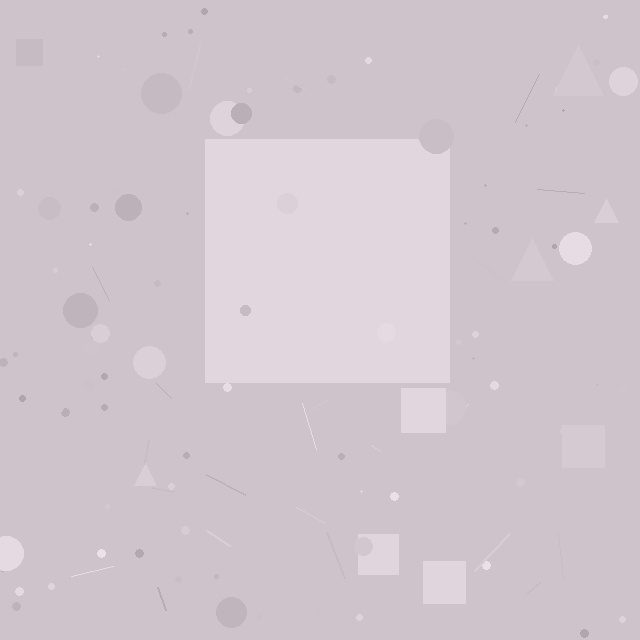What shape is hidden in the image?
A square is hidden in the image.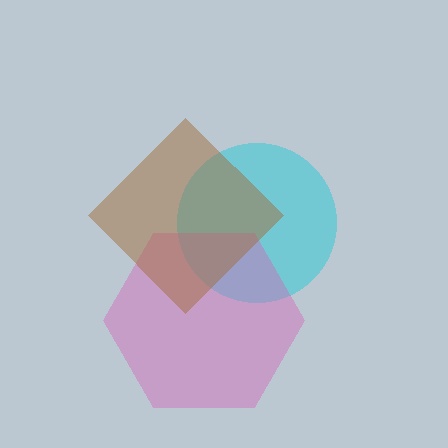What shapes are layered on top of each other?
The layered shapes are: a cyan circle, a pink hexagon, a brown diamond.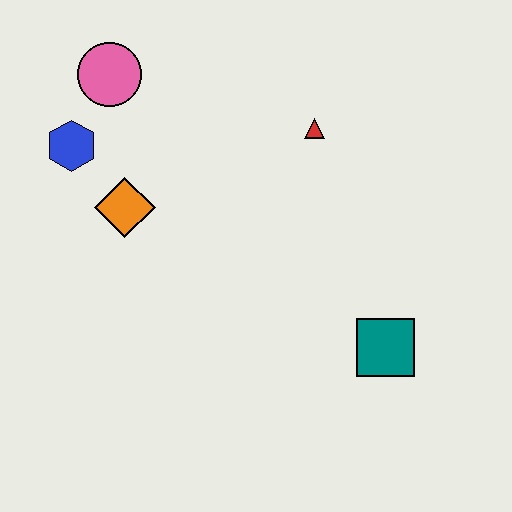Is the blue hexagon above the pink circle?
No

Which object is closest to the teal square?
The red triangle is closest to the teal square.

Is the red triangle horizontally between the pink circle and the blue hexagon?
No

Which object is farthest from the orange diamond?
The teal square is farthest from the orange diamond.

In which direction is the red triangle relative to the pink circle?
The red triangle is to the right of the pink circle.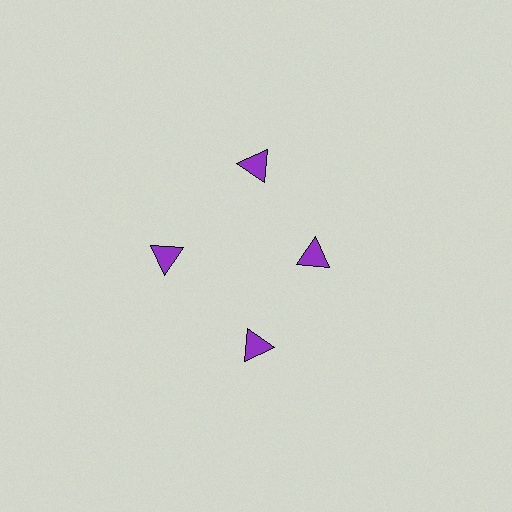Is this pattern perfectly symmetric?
No. The 4 purple triangles are arranged in a ring, but one element near the 3 o'clock position is pulled inward toward the center, breaking the 4-fold rotational symmetry.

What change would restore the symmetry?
The symmetry would be restored by moving it outward, back onto the ring so that all 4 triangles sit at equal angles and equal distance from the center.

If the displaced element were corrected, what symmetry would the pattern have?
It would have 4-fold rotational symmetry — the pattern would map onto itself every 90 degrees.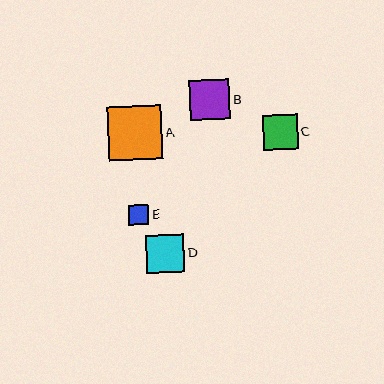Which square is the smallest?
Square E is the smallest with a size of approximately 20 pixels.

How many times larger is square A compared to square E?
Square A is approximately 2.7 times the size of square E.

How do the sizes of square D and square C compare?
Square D and square C are approximately the same size.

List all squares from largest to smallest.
From largest to smallest: A, B, D, C, E.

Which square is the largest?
Square A is the largest with a size of approximately 54 pixels.